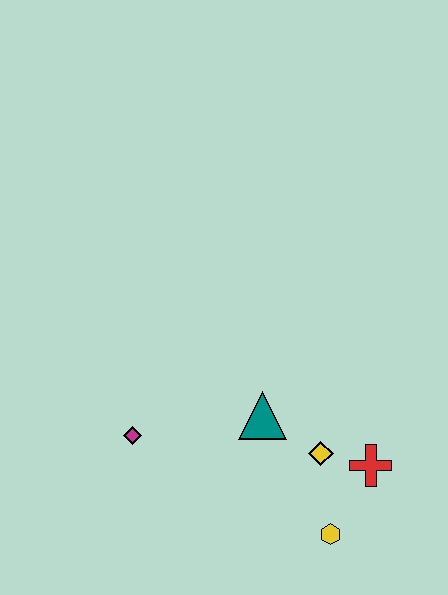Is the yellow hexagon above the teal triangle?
No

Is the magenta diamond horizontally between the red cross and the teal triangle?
No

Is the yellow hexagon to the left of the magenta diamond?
No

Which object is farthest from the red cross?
The magenta diamond is farthest from the red cross.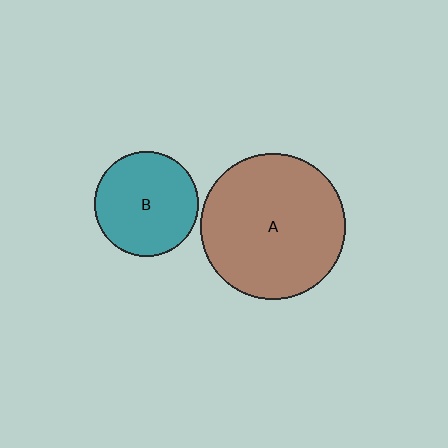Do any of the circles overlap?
No, none of the circles overlap.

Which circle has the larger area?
Circle A (brown).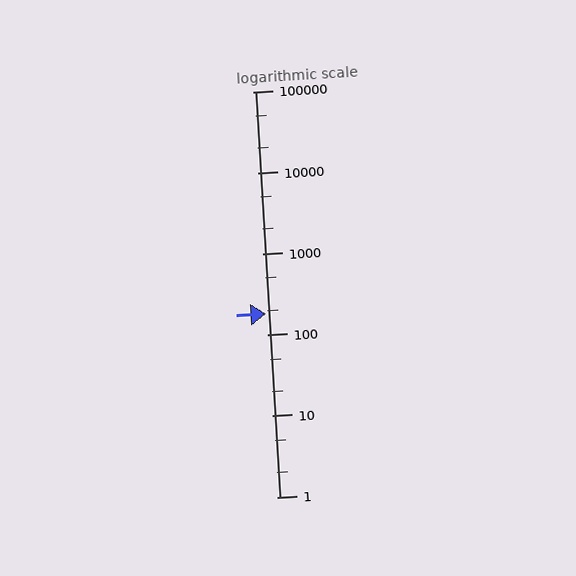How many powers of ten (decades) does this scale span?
The scale spans 5 decades, from 1 to 100000.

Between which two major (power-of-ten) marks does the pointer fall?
The pointer is between 100 and 1000.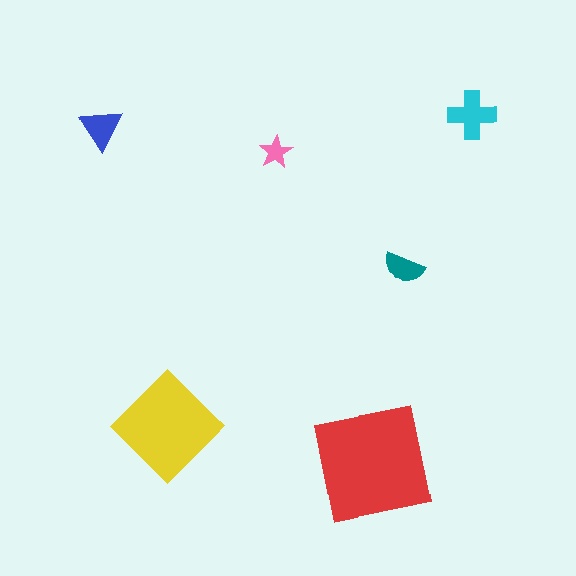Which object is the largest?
The red square.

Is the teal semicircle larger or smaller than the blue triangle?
Smaller.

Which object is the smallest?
The pink star.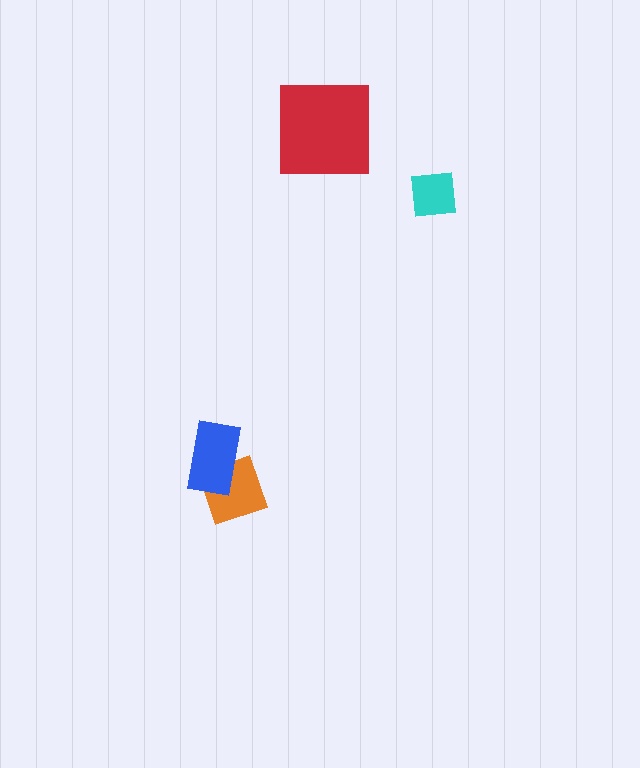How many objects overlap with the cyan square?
0 objects overlap with the cyan square.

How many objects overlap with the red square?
0 objects overlap with the red square.